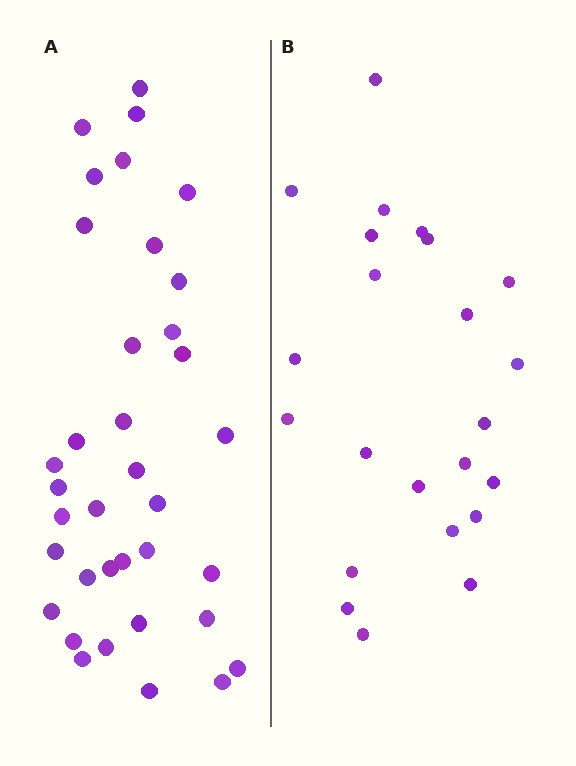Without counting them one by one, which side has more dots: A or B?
Region A (the left region) has more dots.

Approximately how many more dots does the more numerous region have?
Region A has approximately 15 more dots than region B.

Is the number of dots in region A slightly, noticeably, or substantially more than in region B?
Region A has substantially more. The ratio is roughly 1.6 to 1.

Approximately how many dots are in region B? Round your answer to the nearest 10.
About 20 dots. (The exact count is 23, which rounds to 20.)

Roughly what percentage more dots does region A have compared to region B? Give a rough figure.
About 55% more.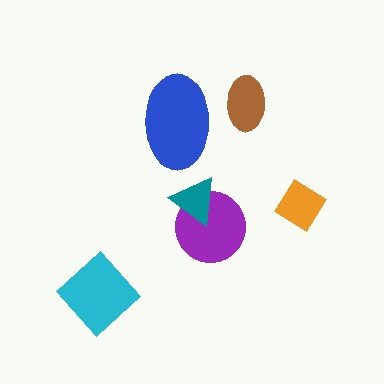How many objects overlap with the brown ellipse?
0 objects overlap with the brown ellipse.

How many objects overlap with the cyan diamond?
0 objects overlap with the cyan diamond.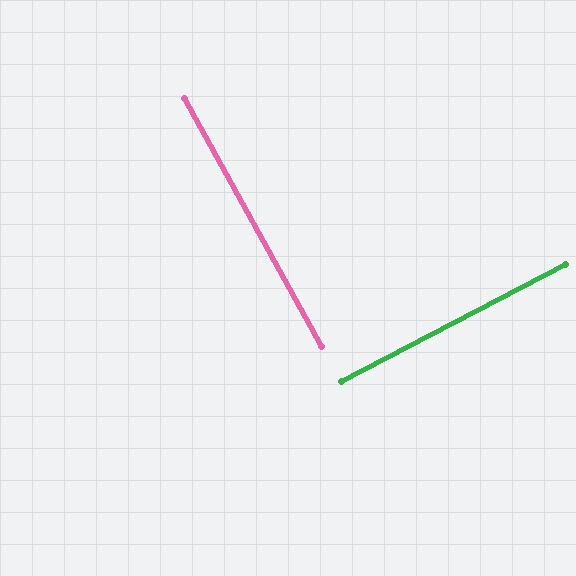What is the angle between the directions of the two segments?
Approximately 89 degrees.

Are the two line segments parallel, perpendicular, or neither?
Perpendicular — they meet at approximately 89°.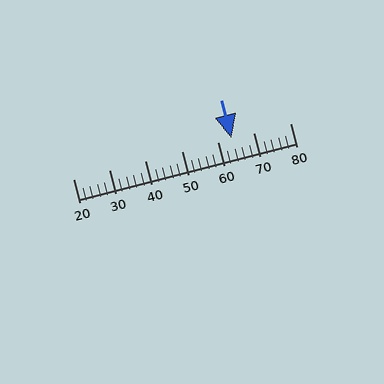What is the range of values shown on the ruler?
The ruler shows values from 20 to 80.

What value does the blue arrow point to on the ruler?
The blue arrow points to approximately 64.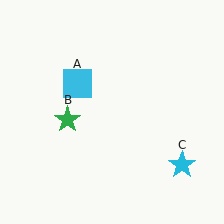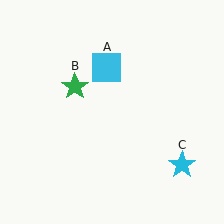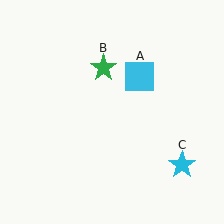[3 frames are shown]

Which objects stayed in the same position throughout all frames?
Cyan star (object C) remained stationary.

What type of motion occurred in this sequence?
The cyan square (object A), green star (object B) rotated clockwise around the center of the scene.